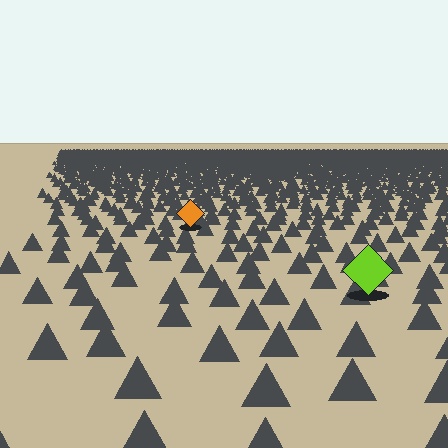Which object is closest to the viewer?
The lime diamond is closest. The texture marks near it are larger and more spread out.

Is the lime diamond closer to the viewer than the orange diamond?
Yes. The lime diamond is closer — you can tell from the texture gradient: the ground texture is coarser near it.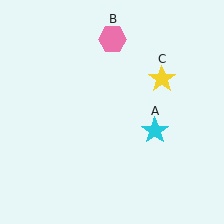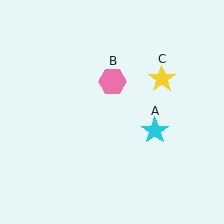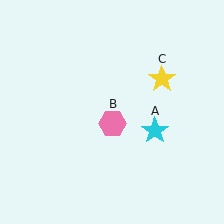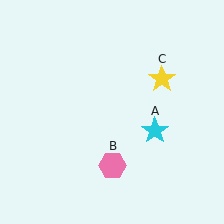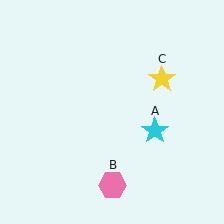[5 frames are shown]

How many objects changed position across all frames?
1 object changed position: pink hexagon (object B).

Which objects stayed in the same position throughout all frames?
Cyan star (object A) and yellow star (object C) remained stationary.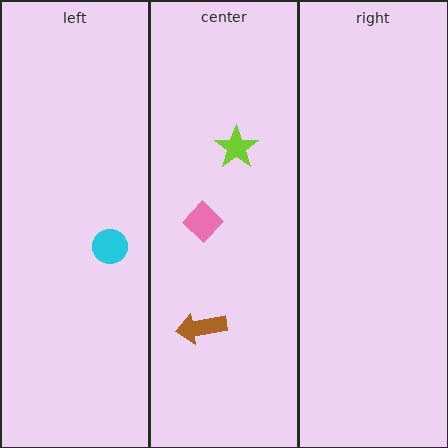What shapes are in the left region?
The cyan circle.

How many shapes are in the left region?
1.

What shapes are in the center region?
The pink diamond, the brown arrow, the lime star.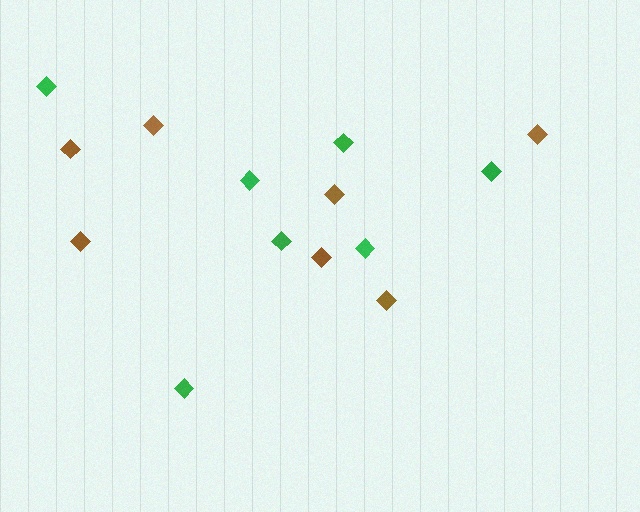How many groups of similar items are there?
There are 2 groups: one group of green diamonds (7) and one group of brown diamonds (7).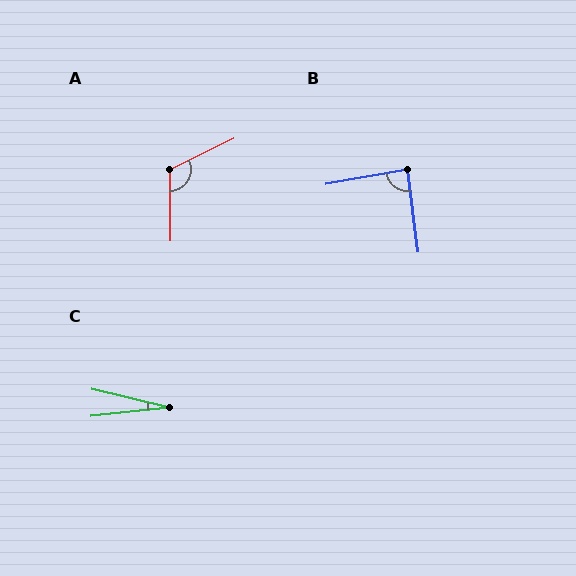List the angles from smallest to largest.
C (19°), B (87°), A (116°).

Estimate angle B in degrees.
Approximately 87 degrees.